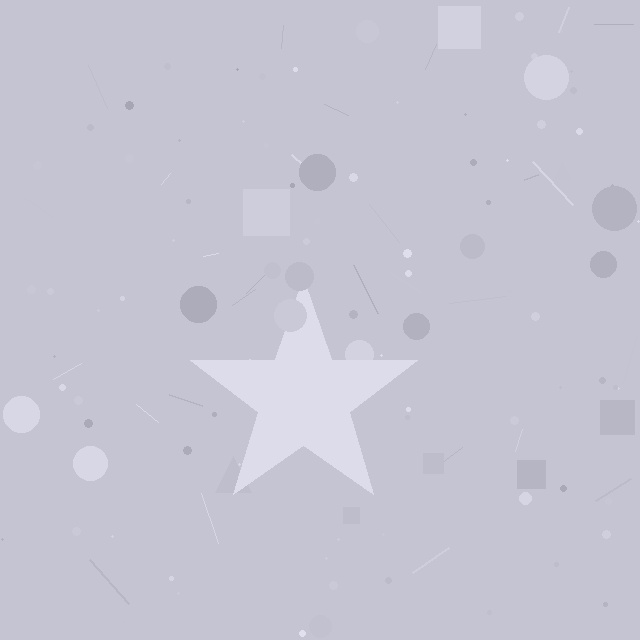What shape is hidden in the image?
A star is hidden in the image.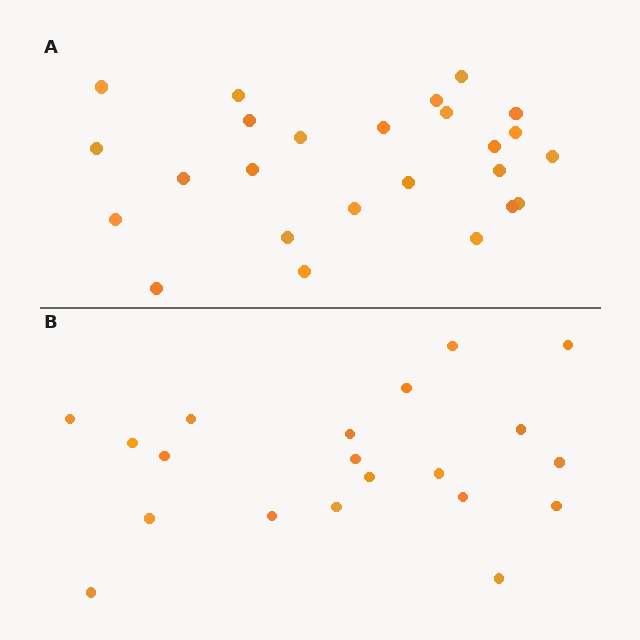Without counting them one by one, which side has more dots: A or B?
Region A (the top region) has more dots.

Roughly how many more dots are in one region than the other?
Region A has about 5 more dots than region B.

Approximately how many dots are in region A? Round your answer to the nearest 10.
About 20 dots. (The exact count is 25, which rounds to 20.)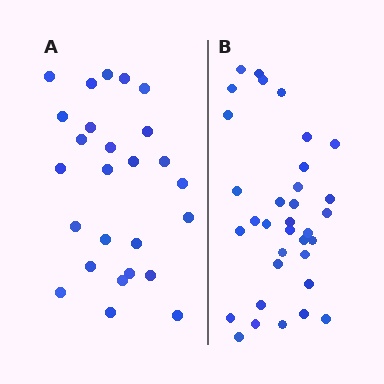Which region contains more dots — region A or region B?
Region B (the right region) has more dots.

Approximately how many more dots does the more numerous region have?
Region B has roughly 8 or so more dots than region A.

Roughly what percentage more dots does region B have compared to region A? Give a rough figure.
About 30% more.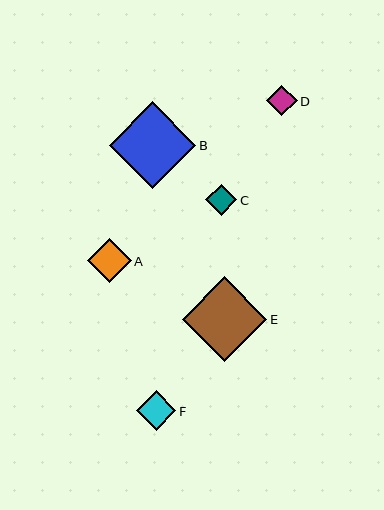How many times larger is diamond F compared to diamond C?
Diamond F is approximately 1.3 times the size of diamond C.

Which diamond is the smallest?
Diamond D is the smallest with a size of approximately 30 pixels.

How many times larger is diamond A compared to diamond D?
Diamond A is approximately 1.4 times the size of diamond D.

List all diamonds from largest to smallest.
From largest to smallest: B, E, A, F, C, D.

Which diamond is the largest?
Diamond B is the largest with a size of approximately 86 pixels.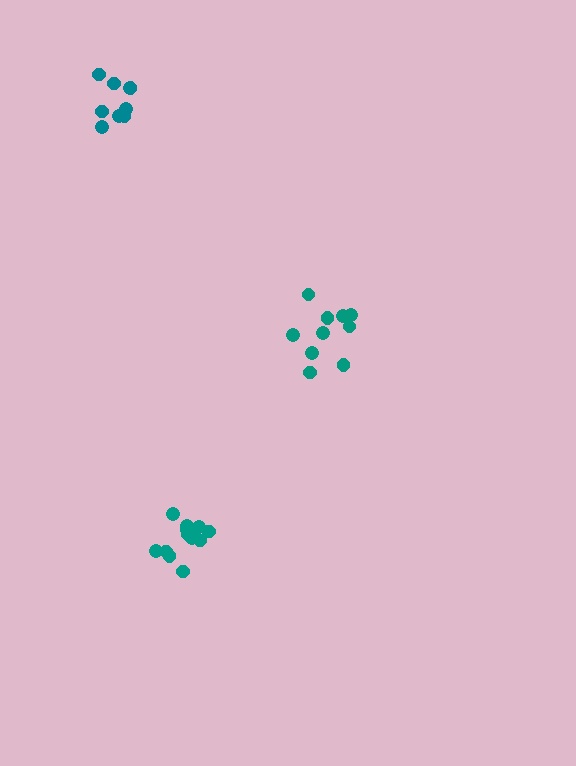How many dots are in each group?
Group 1: 12 dots, Group 2: 10 dots, Group 3: 9 dots (31 total).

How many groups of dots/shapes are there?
There are 3 groups.